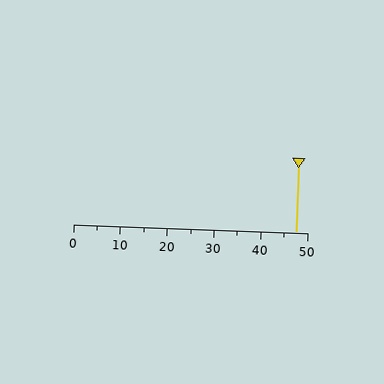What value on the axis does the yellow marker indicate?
The marker indicates approximately 47.5.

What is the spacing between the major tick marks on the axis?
The major ticks are spaced 10 apart.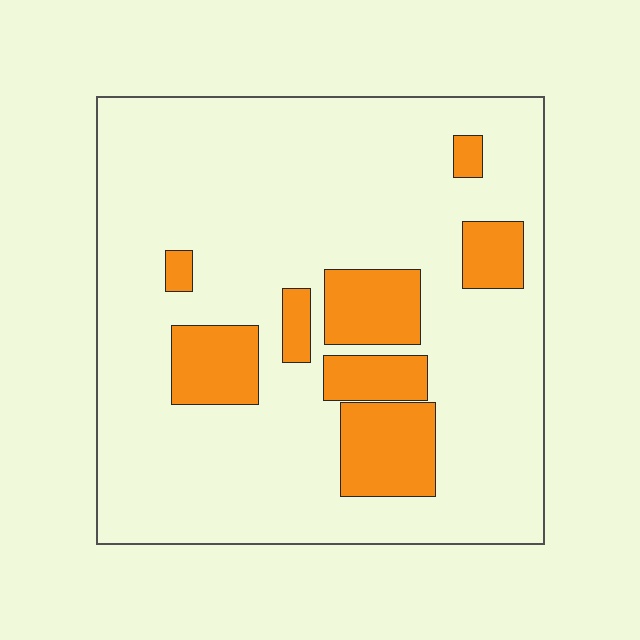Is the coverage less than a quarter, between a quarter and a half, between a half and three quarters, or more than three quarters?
Less than a quarter.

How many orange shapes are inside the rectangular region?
8.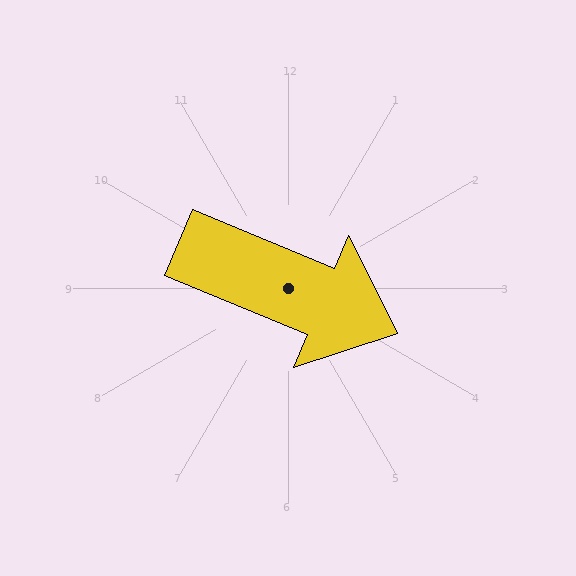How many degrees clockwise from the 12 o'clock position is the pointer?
Approximately 113 degrees.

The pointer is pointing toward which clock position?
Roughly 4 o'clock.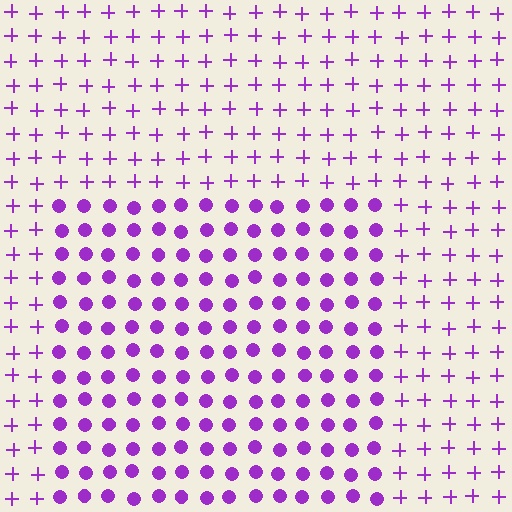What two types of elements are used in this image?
The image uses circles inside the rectangle region and plus signs outside it.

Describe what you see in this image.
The image is filled with small purple elements arranged in a uniform grid. A rectangle-shaped region contains circles, while the surrounding area contains plus signs. The boundary is defined purely by the change in element shape.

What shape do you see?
I see a rectangle.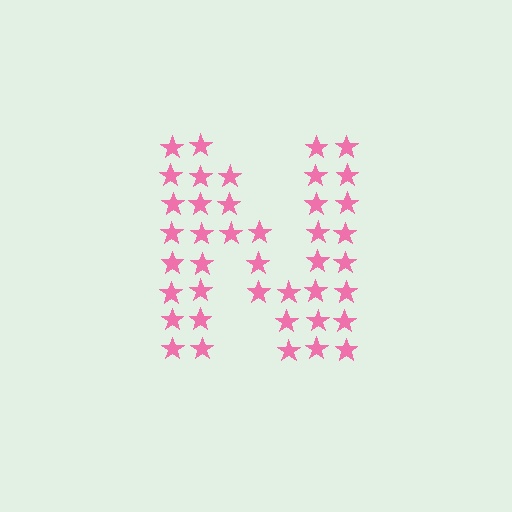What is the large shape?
The large shape is the letter N.